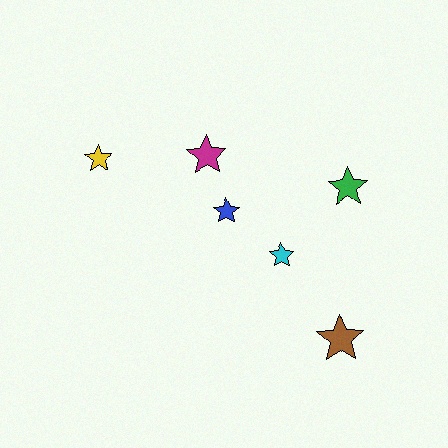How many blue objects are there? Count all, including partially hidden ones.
There is 1 blue object.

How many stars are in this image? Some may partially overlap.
There are 6 stars.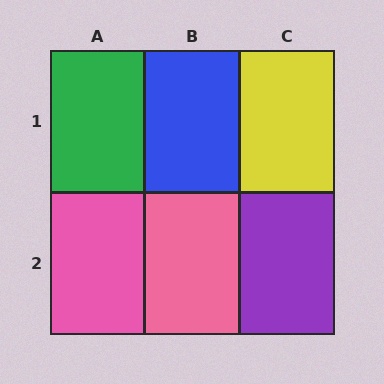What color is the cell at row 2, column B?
Pink.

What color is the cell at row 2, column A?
Pink.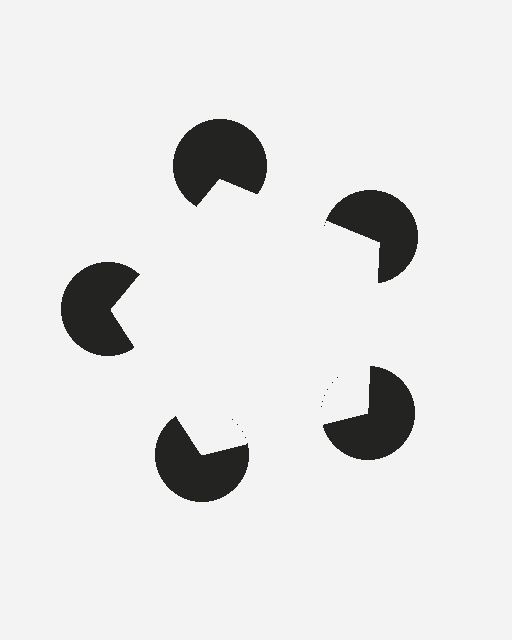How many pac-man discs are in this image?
There are 5 — one at each vertex of the illusory pentagon.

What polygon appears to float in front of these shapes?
An illusory pentagon — its edges are inferred from the aligned wedge cuts in the pac-man discs, not physically drawn.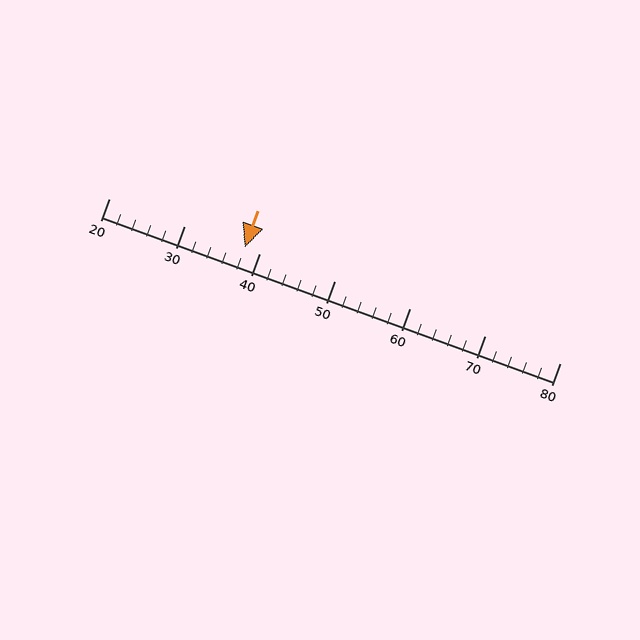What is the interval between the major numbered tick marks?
The major tick marks are spaced 10 units apart.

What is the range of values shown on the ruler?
The ruler shows values from 20 to 80.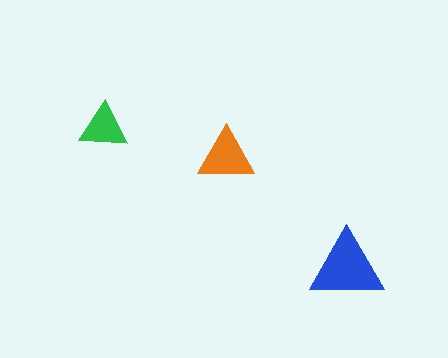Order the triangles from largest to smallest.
the blue one, the orange one, the green one.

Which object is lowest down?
The blue triangle is bottommost.